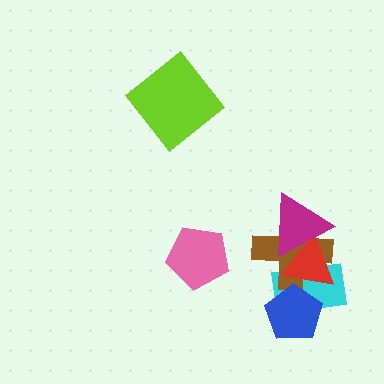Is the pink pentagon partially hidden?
No, no other shape covers it.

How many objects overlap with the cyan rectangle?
4 objects overlap with the cyan rectangle.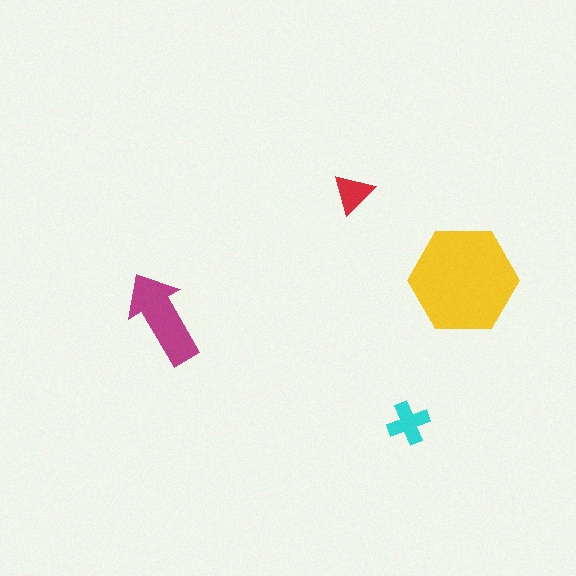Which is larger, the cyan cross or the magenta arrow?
The magenta arrow.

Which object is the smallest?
The red triangle.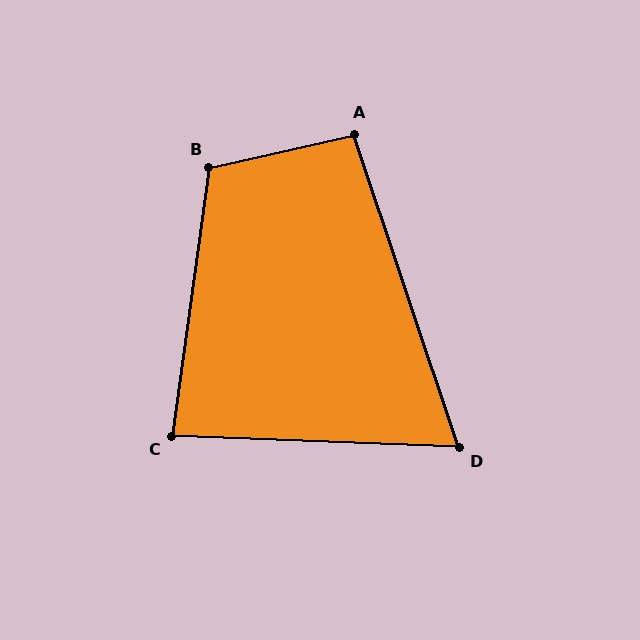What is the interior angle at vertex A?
Approximately 96 degrees (obtuse).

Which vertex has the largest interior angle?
B, at approximately 111 degrees.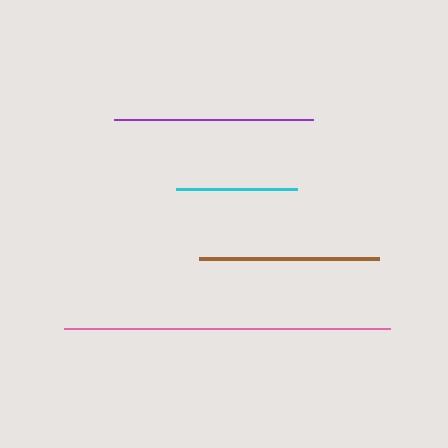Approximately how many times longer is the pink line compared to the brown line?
The pink line is approximately 1.8 times the length of the brown line.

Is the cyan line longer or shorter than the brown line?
The brown line is longer than the cyan line.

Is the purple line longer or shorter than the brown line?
The purple line is longer than the brown line.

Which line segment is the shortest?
The cyan line is the shortest at approximately 121 pixels.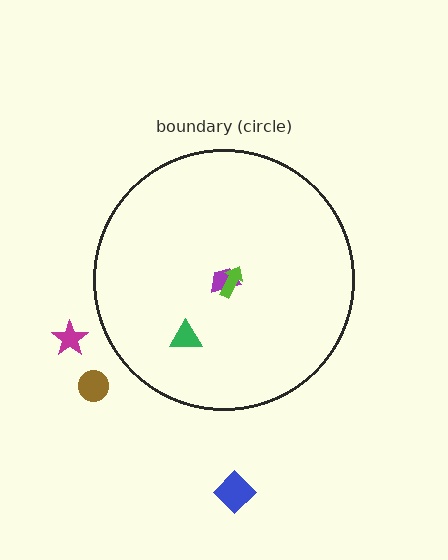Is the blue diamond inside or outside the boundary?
Outside.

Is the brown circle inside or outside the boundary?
Outside.